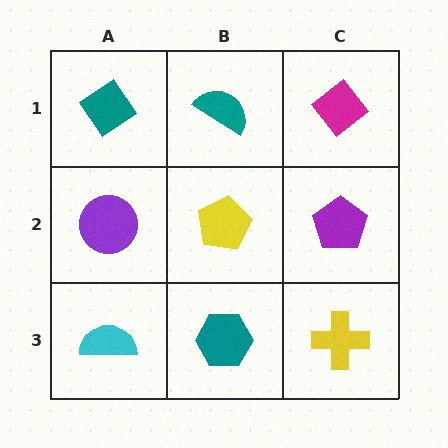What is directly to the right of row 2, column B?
A purple pentagon.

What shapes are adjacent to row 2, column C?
A magenta diamond (row 1, column C), a yellow cross (row 3, column C), a yellow pentagon (row 2, column B).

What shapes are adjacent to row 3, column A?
A purple circle (row 2, column A), a teal hexagon (row 3, column B).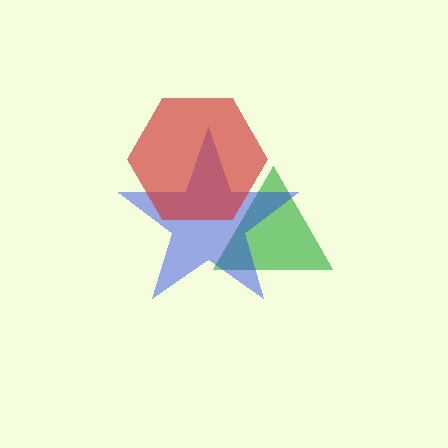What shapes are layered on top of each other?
The layered shapes are: a green triangle, a blue star, a red hexagon.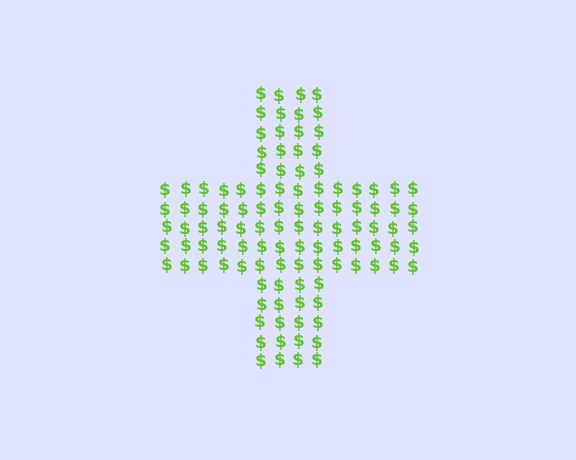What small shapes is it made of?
It is made of small dollar signs.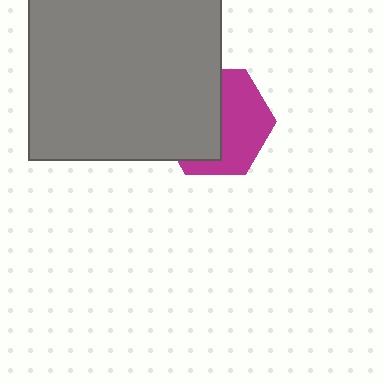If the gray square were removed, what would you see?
You would see the complete magenta hexagon.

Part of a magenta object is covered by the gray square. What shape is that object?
It is a hexagon.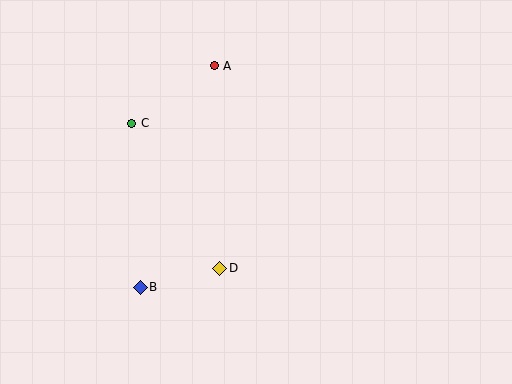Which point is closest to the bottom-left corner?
Point B is closest to the bottom-left corner.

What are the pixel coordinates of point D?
Point D is at (220, 268).